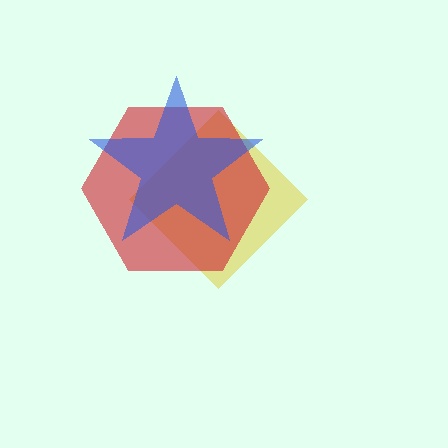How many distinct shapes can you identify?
There are 3 distinct shapes: a yellow diamond, a red hexagon, a blue star.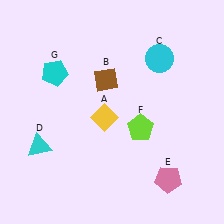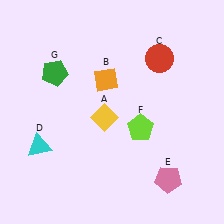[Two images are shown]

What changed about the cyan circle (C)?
In Image 1, C is cyan. In Image 2, it changed to red.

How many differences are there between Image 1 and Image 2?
There are 3 differences between the two images.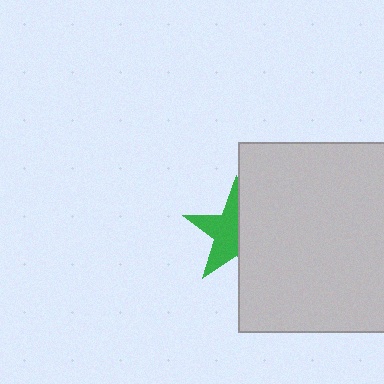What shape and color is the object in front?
The object in front is a light gray rectangle.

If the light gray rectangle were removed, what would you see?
You would see the complete green star.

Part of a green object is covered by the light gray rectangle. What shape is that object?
It is a star.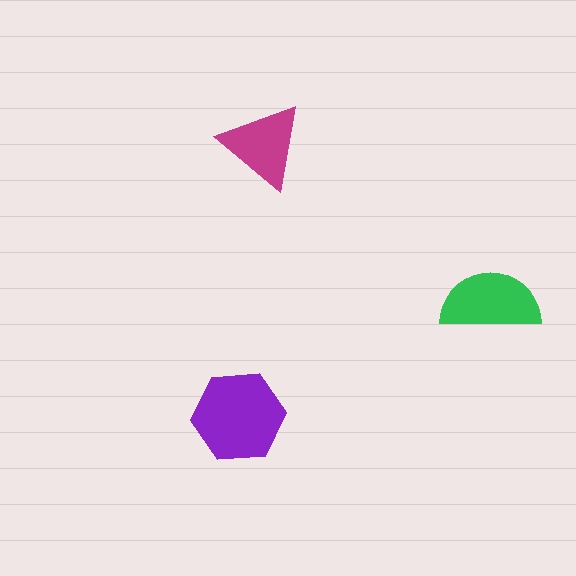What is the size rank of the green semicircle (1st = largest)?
2nd.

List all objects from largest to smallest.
The purple hexagon, the green semicircle, the magenta triangle.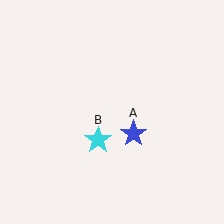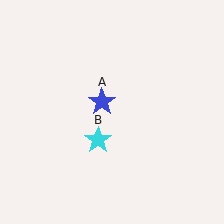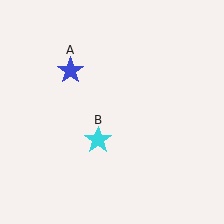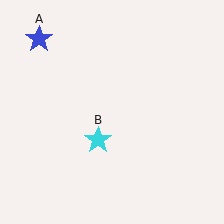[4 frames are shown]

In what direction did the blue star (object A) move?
The blue star (object A) moved up and to the left.